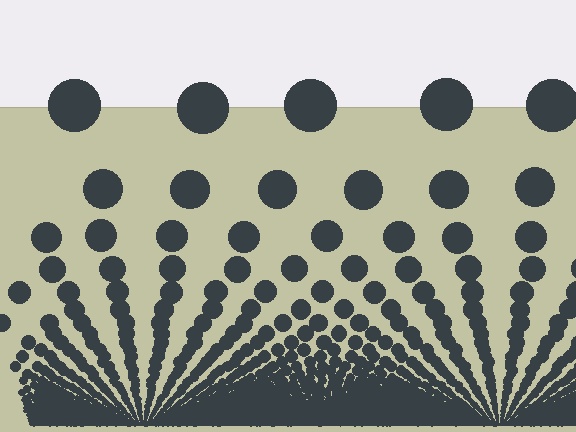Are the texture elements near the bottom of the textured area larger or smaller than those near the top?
Smaller. The gradient is inverted — elements near the bottom are smaller and denser.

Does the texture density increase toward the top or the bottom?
Density increases toward the bottom.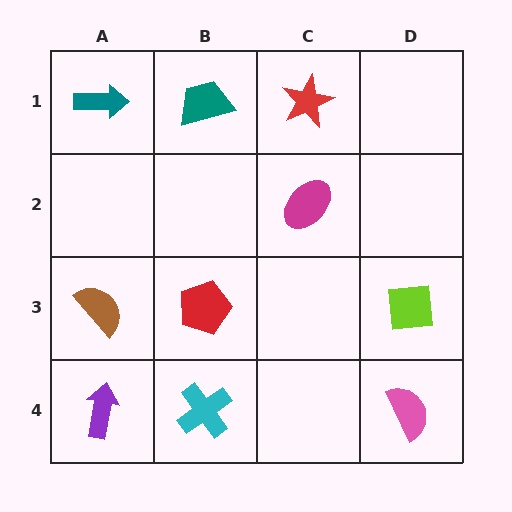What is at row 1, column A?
A teal arrow.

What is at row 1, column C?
A red star.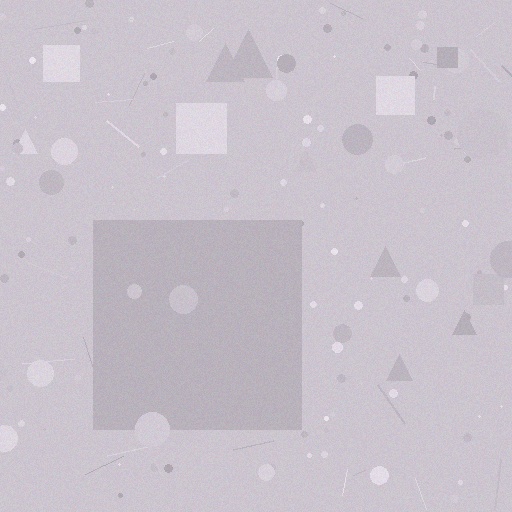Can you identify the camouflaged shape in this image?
The camouflaged shape is a square.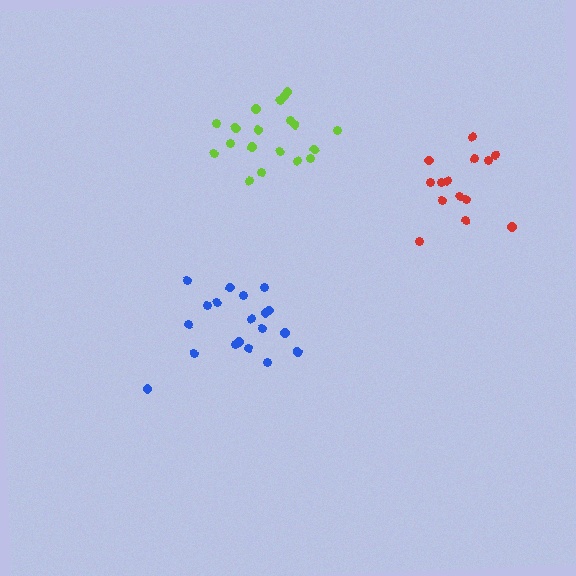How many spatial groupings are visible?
There are 3 spatial groupings.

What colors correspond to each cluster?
The clusters are colored: blue, lime, red.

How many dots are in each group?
Group 1: 19 dots, Group 2: 19 dots, Group 3: 14 dots (52 total).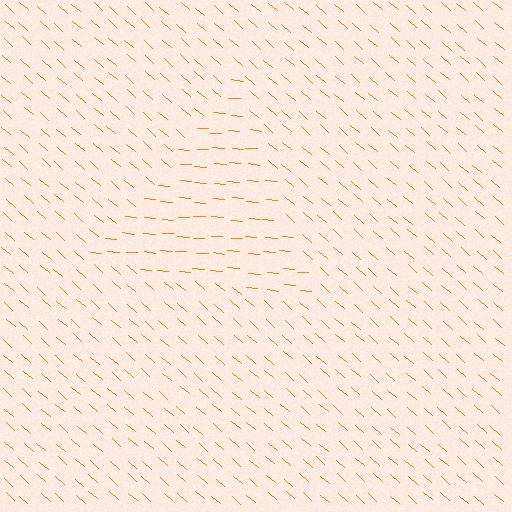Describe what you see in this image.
The image is filled with small orange line segments. A triangle region in the image has lines oriented differently from the surrounding lines, creating a visible texture boundary.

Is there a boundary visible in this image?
Yes, there is a texture boundary formed by a change in line orientation.